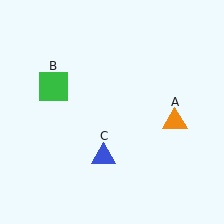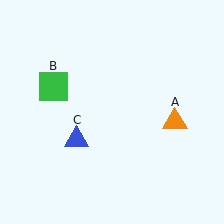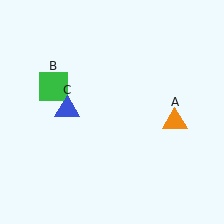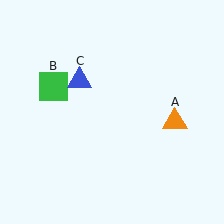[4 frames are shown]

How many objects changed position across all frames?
1 object changed position: blue triangle (object C).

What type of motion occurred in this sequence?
The blue triangle (object C) rotated clockwise around the center of the scene.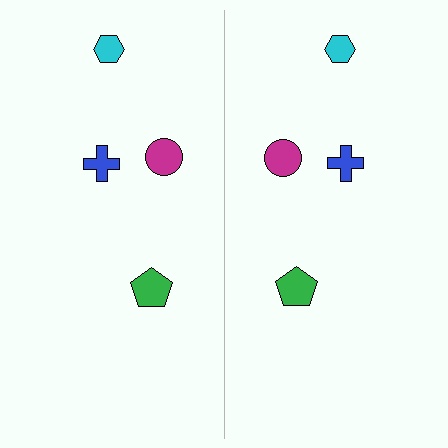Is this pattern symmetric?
Yes, this pattern has bilateral (reflection) symmetry.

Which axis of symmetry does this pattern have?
The pattern has a vertical axis of symmetry running through the center of the image.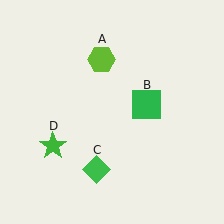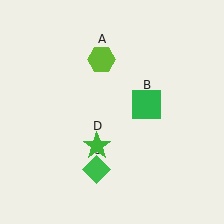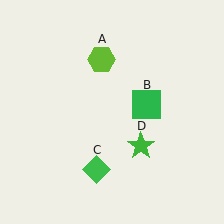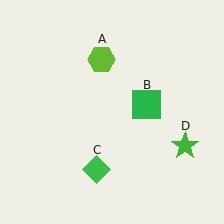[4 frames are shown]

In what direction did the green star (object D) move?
The green star (object D) moved right.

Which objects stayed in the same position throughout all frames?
Lime hexagon (object A) and green square (object B) and green diamond (object C) remained stationary.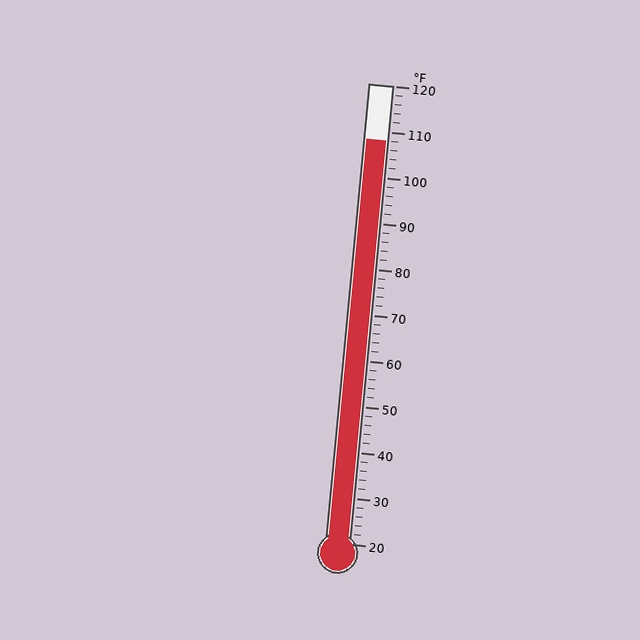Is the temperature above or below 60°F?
The temperature is above 60°F.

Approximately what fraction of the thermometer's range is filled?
The thermometer is filled to approximately 90% of its range.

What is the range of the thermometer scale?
The thermometer scale ranges from 20°F to 120°F.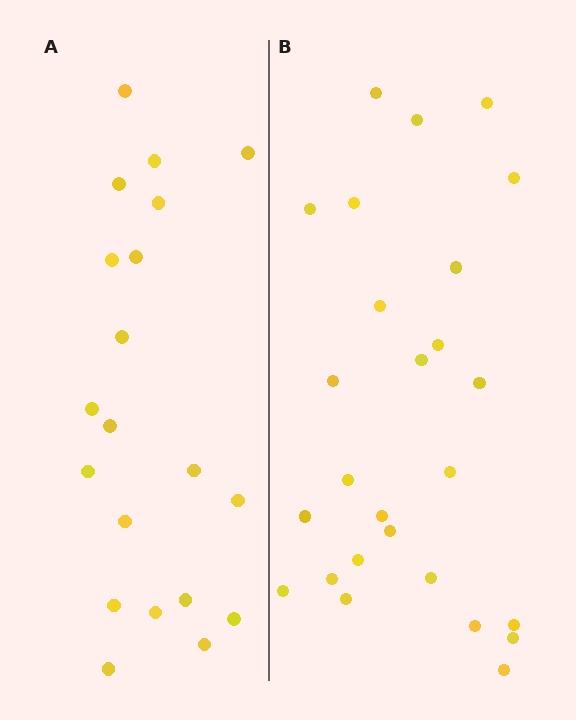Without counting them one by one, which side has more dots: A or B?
Region B (the right region) has more dots.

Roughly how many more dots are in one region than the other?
Region B has about 6 more dots than region A.